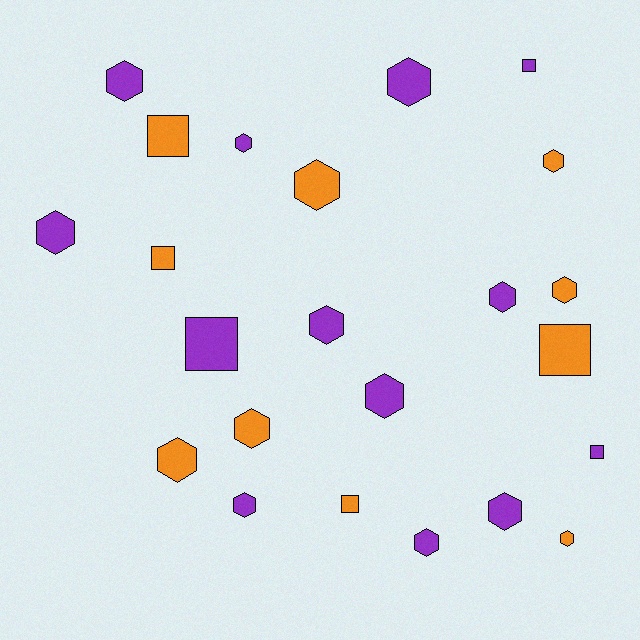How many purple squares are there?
There are 3 purple squares.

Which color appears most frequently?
Purple, with 13 objects.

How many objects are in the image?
There are 23 objects.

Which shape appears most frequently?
Hexagon, with 16 objects.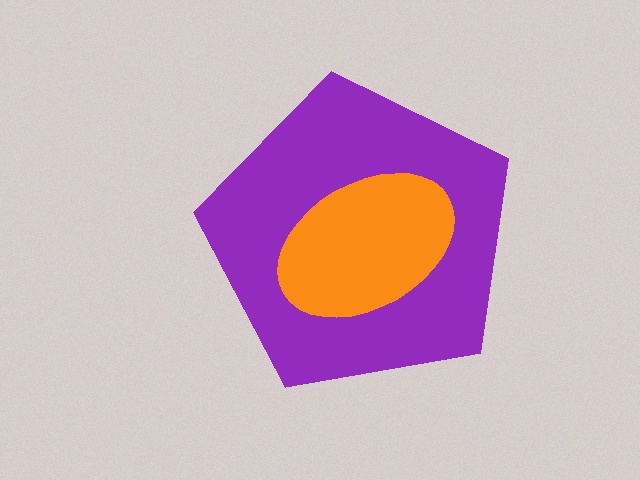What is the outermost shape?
The purple pentagon.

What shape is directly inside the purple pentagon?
The orange ellipse.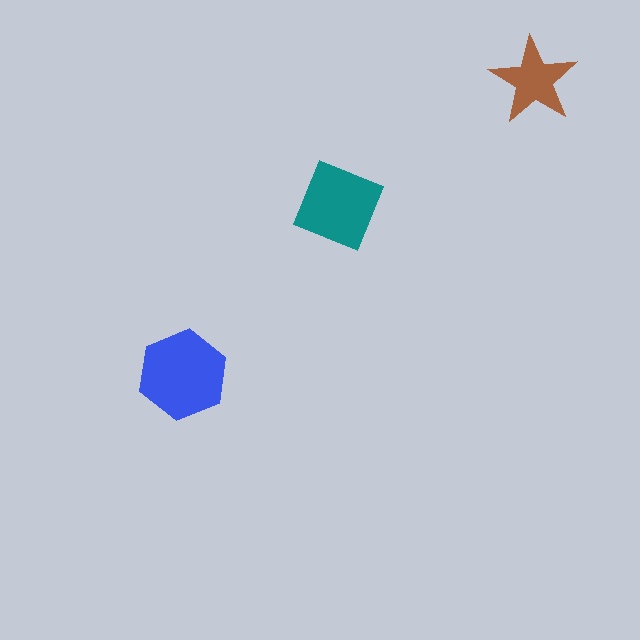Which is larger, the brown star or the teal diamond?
The teal diamond.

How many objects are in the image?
There are 3 objects in the image.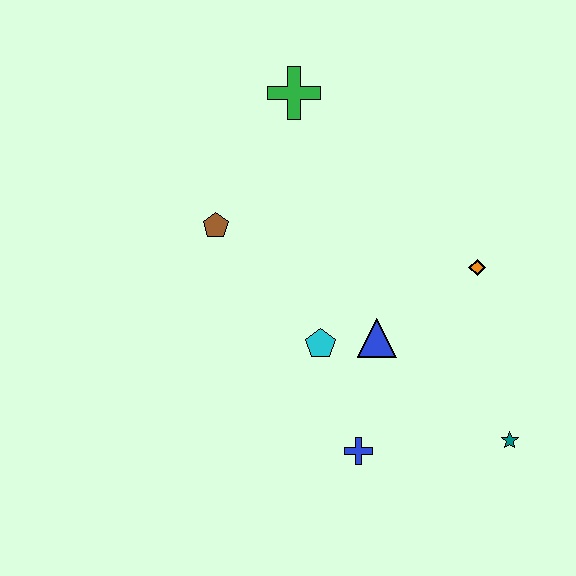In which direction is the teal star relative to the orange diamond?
The teal star is below the orange diamond.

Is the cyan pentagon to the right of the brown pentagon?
Yes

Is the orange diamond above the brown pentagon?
No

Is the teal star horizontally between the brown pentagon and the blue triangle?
No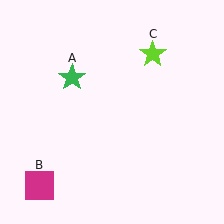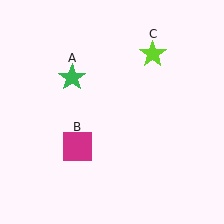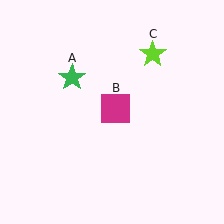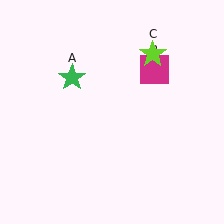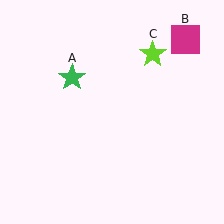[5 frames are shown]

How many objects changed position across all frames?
1 object changed position: magenta square (object B).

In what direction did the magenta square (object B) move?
The magenta square (object B) moved up and to the right.